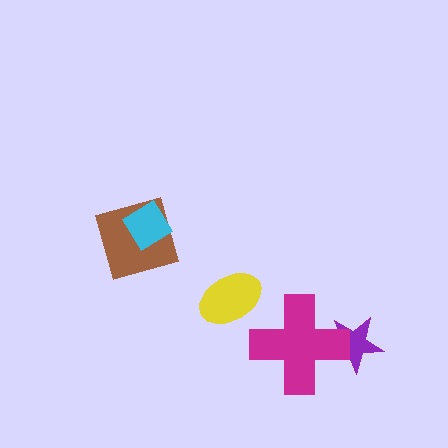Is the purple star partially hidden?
Yes, it is partially covered by another shape.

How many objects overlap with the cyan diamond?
1 object overlaps with the cyan diamond.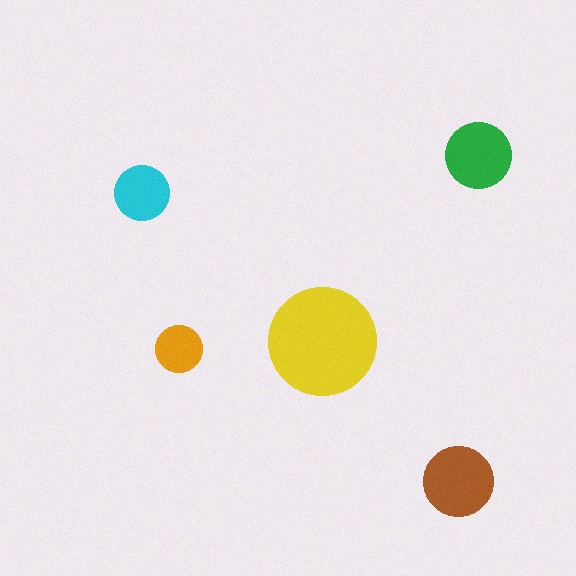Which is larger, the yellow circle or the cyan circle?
The yellow one.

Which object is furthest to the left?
The cyan circle is leftmost.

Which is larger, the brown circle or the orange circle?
The brown one.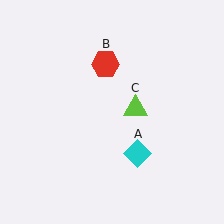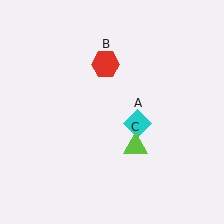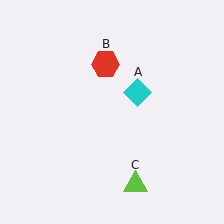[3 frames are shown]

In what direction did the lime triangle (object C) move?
The lime triangle (object C) moved down.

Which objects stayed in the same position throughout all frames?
Red hexagon (object B) remained stationary.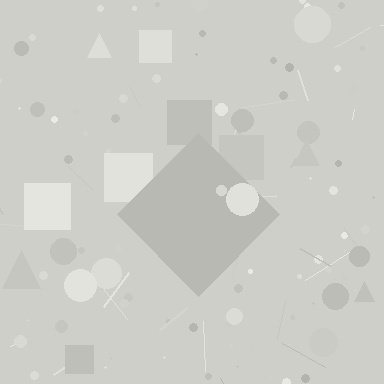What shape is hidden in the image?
A diamond is hidden in the image.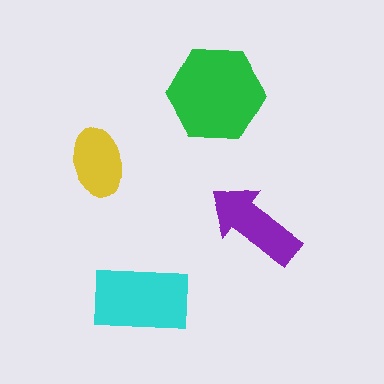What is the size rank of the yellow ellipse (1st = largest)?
4th.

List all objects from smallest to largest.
The yellow ellipse, the purple arrow, the cyan rectangle, the green hexagon.